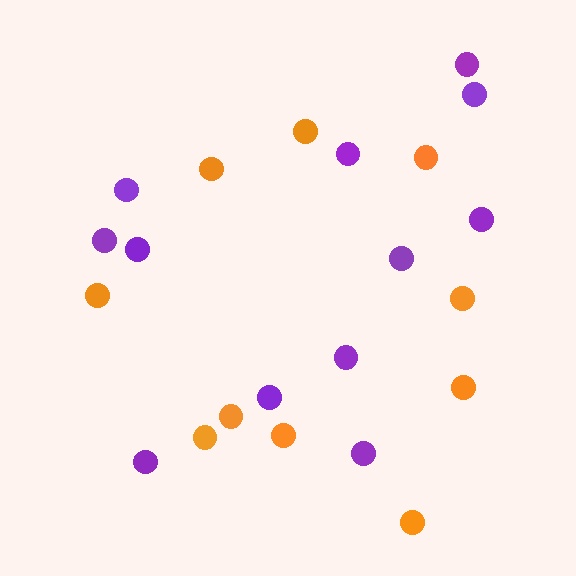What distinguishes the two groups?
There are 2 groups: one group of purple circles (12) and one group of orange circles (10).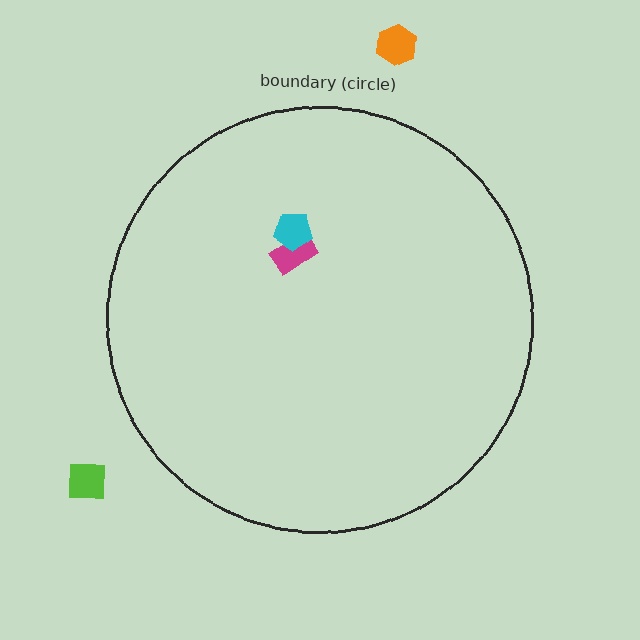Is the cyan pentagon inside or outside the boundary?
Inside.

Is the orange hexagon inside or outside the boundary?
Outside.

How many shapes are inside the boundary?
2 inside, 2 outside.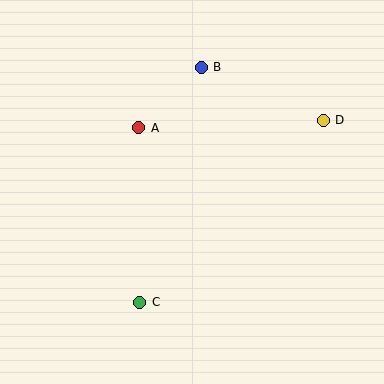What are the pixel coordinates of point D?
Point D is at (323, 120).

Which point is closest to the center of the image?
Point A at (139, 128) is closest to the center.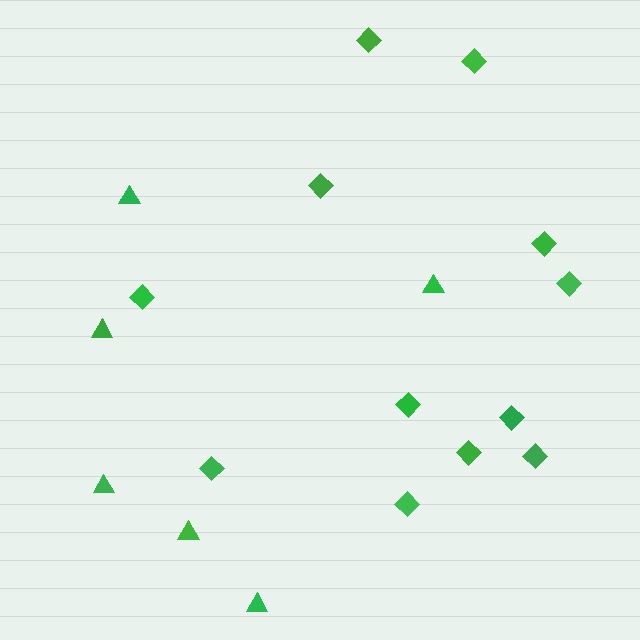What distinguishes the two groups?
There are 2 groups: one group of diamonds (12) and one group of triangles (6).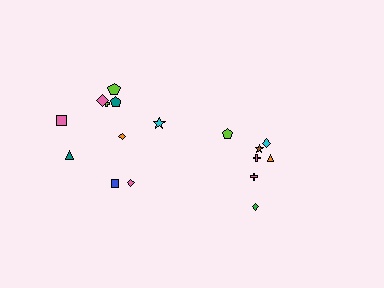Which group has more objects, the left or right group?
The left group.